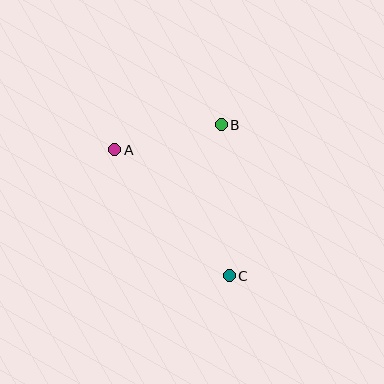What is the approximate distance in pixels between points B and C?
The distance between B and C is approximately 152 pixels.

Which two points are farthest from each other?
Points A and C are farthest from each other.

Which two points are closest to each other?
Points A and B are closest to each other.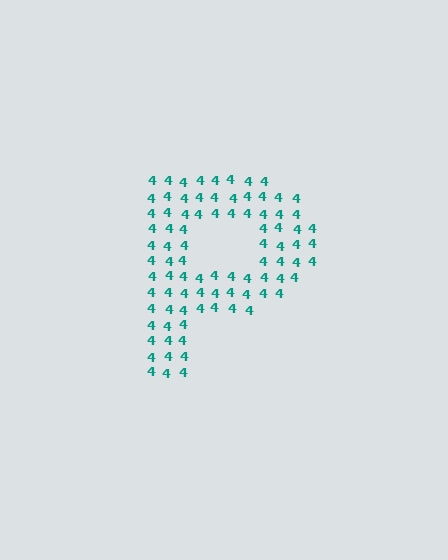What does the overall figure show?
The overall figure shows the letter P.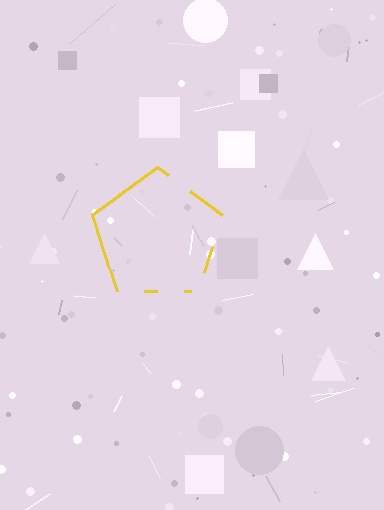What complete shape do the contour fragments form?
The contour fragments form a pentagon.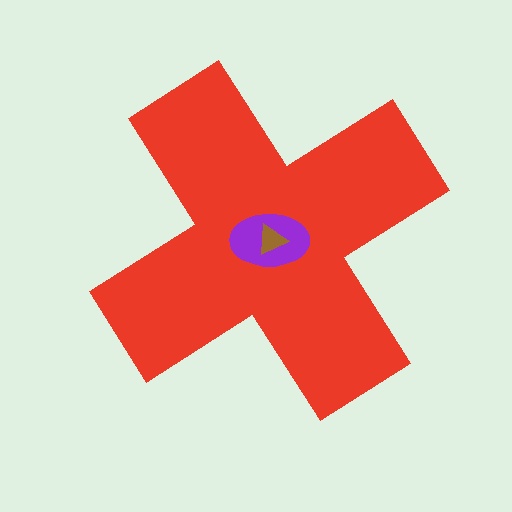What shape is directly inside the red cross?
The purple ellipse.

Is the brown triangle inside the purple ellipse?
Yes.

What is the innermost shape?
The brown triangle.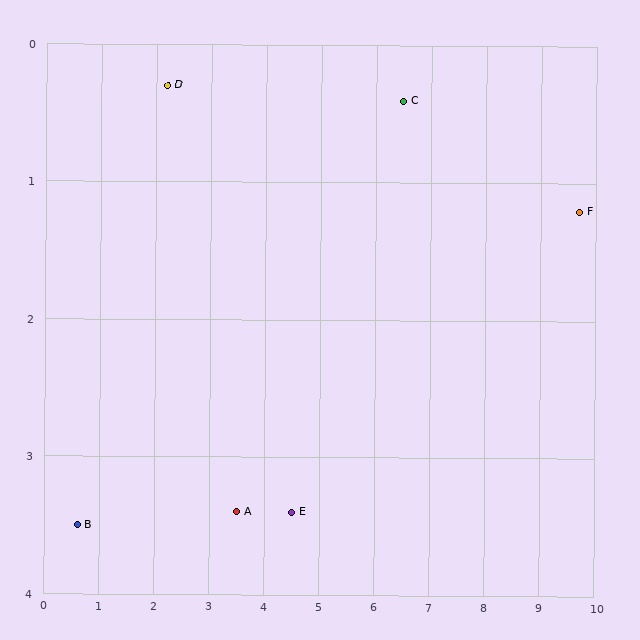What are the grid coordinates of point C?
Point C is at approximately (6.5, 0.4).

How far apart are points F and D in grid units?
Points F and D are about 7.6 grid units apart.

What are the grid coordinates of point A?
Point A is at approximately (3.5, 3.4).